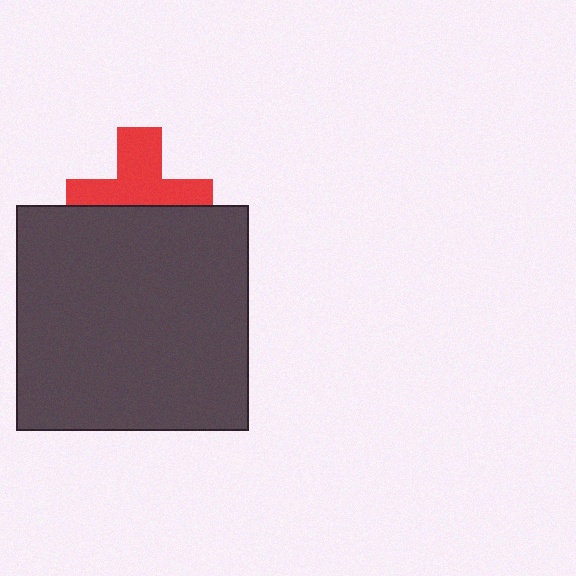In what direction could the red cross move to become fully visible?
The red cross could move up. That would shift it out from behind the dark gray rectangle entirely.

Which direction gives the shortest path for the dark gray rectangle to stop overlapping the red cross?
Moving down gives the shortest separation.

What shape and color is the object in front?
The object in front is a dark gray rectangle.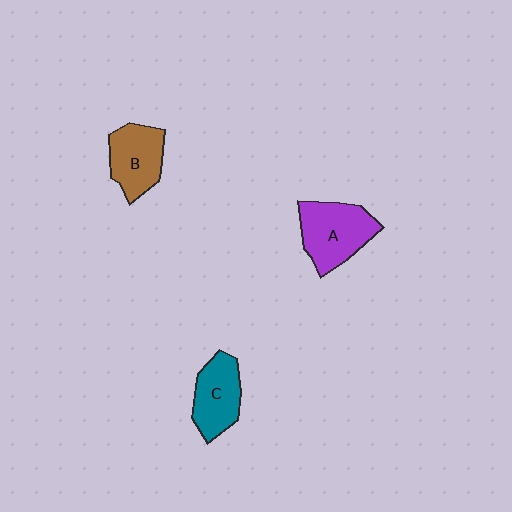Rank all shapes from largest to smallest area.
From largest to smallest: A (purple), B (brown), C (teal).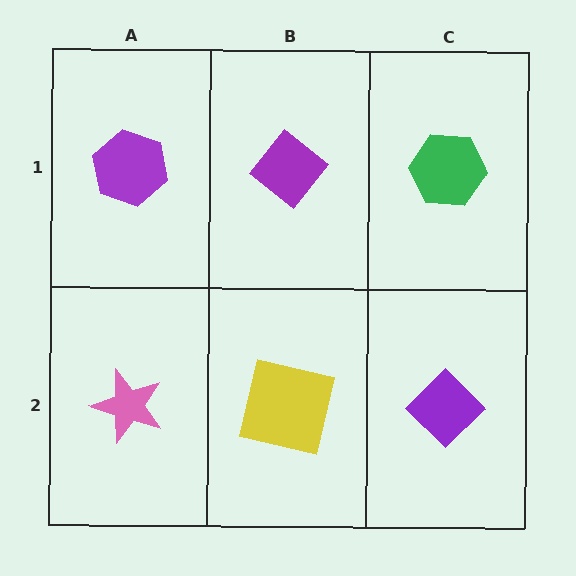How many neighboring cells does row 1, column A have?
2.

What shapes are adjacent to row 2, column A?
A purple hexagon (row 1, column A), a yellow square (row 2, column B).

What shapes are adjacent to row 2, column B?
A purple diamond (row 1, column B), a pink star (row 2, column A), a purple diamond (row 2, column C).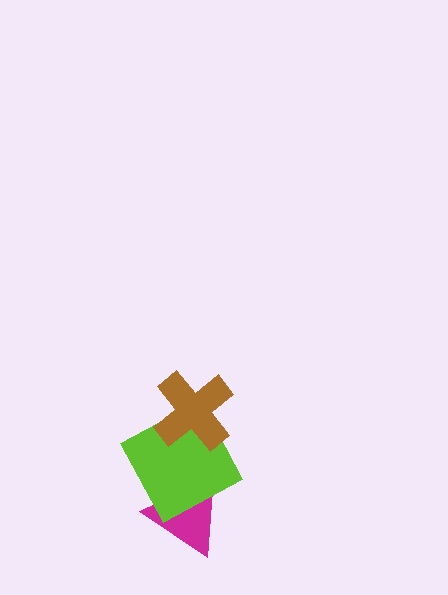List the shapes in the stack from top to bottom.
From top to bottom: the brown cross, the lime square, the magenta triangle.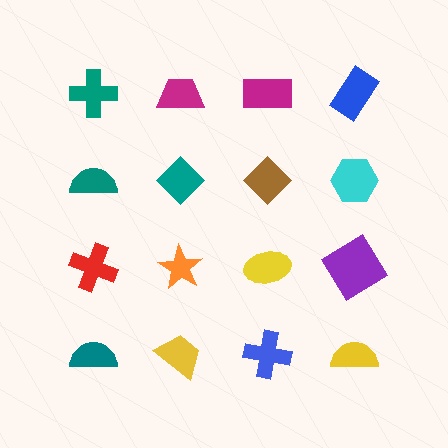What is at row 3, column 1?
A red cross.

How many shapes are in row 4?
4 shapes.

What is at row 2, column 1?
A teal semicircle.